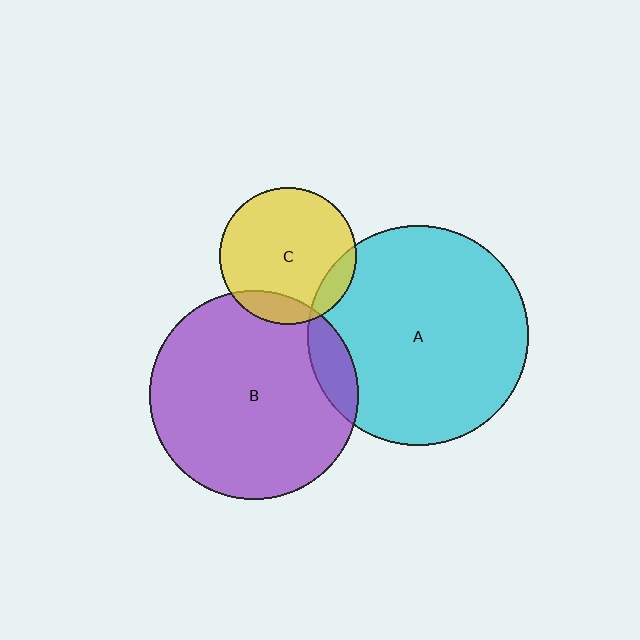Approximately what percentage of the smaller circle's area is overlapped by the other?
Approximately 10%.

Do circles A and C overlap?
Yes.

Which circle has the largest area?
Circle A (cyan).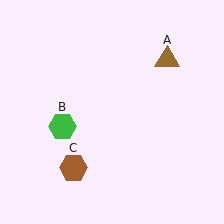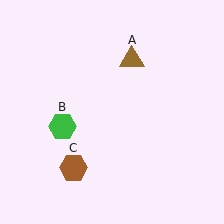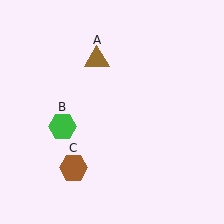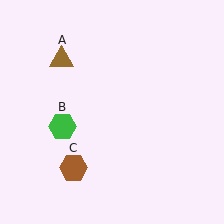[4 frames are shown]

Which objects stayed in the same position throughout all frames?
Green hexagon (object B) and brown hexagon (object C) remained stationary.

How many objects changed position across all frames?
1 object changed position: brown triangle (object A).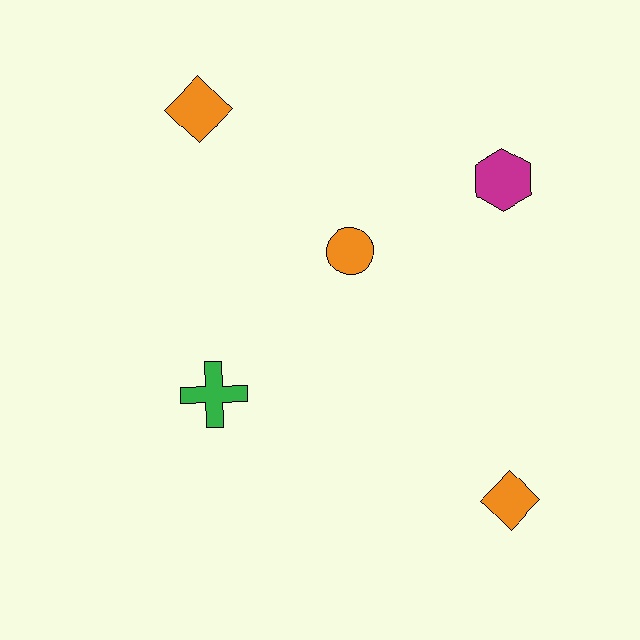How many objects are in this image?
There are 5 objects.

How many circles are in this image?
There is 1 circle.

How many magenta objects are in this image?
There is 1 magenta object.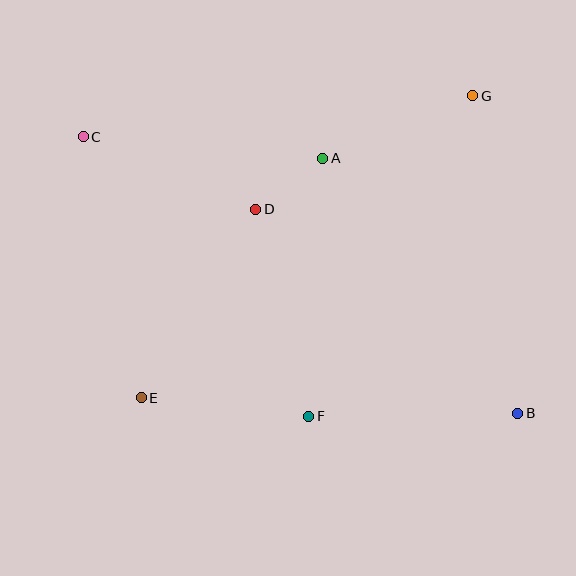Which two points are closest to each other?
Points A and D are closest to each other.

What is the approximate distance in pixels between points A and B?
The distance between A and B is approximately 321 pixels.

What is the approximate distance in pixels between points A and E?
The distance between A and E is approximately 300 pixels.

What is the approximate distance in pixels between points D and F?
The distance between D and F is approximately 214 pixels.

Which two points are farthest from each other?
Points B and C are farthest from each other.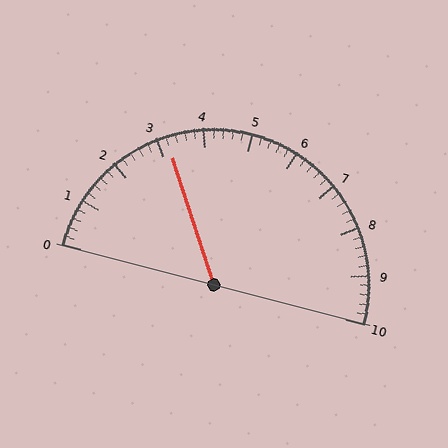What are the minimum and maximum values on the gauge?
The gauge ranges from 0 to 10.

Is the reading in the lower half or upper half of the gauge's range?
The reading is in the lower half of the range (0 to 10).